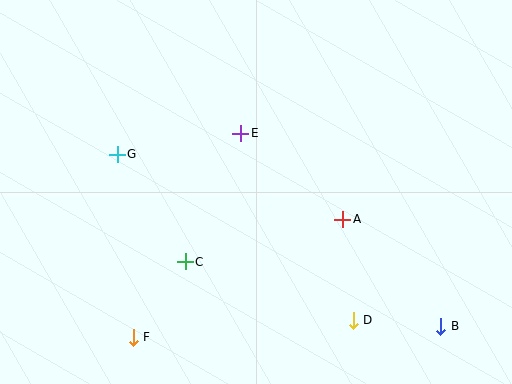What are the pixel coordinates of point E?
Point E is at (241, 133).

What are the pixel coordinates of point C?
Point C is at (185, 262).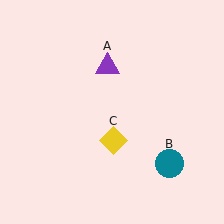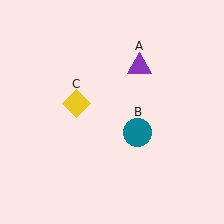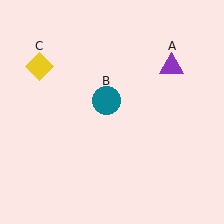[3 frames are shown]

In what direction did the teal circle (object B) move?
The teal circle (object B) moved up and to the left.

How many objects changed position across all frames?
3 objects changed position: purple triangle (object A), teal circle (object B), yellow diamond (object C).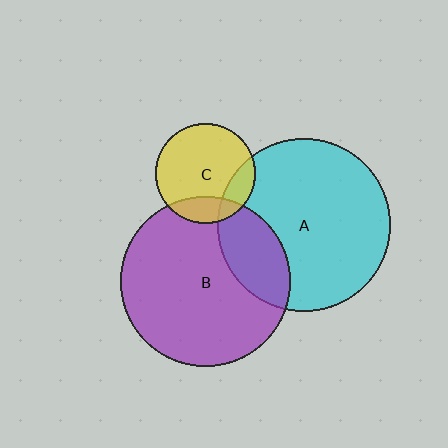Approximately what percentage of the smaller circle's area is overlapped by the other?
Approximately 15%.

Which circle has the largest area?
Circle A (cyan).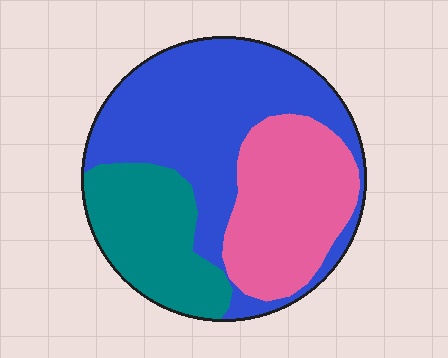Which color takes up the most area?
Blue, at roughly 45%.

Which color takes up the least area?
Teal, at roughly 25%.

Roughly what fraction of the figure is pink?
Pink covers roughly 30% of the figure.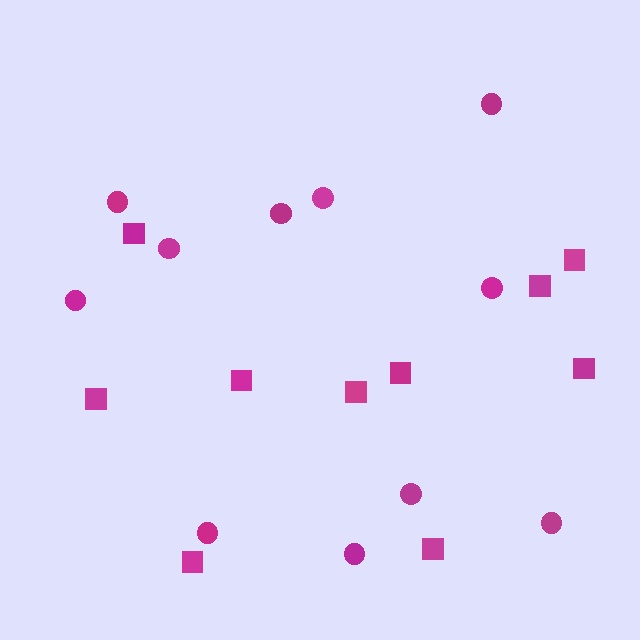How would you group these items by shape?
There are 2 groups: one group of circles (11) and one group of squares (10).